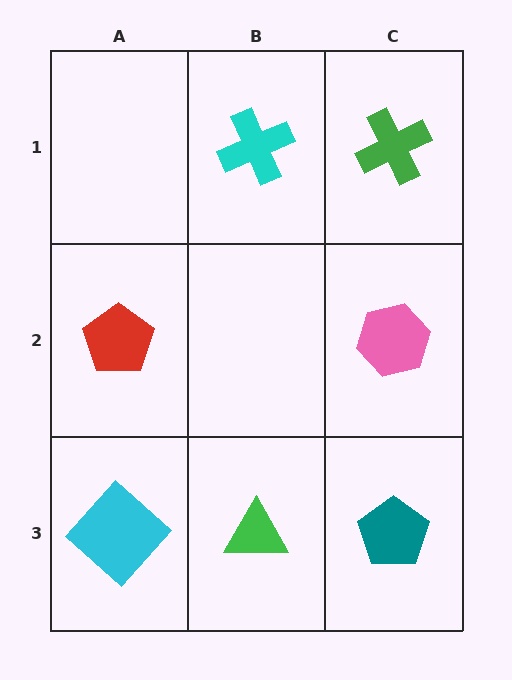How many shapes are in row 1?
2 shapes.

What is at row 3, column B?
A green triangle.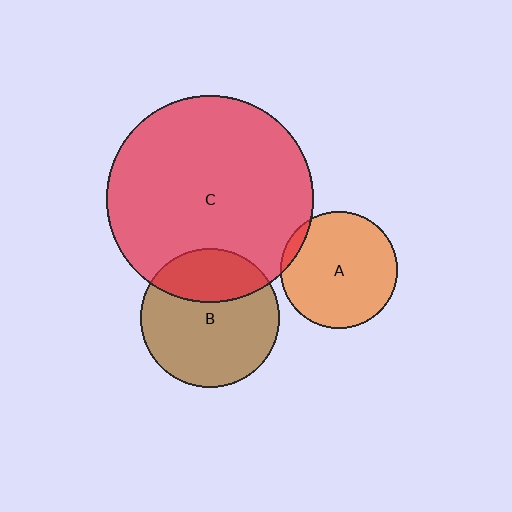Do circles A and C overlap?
Yes.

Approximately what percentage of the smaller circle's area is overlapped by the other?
Approximately 5%.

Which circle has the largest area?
Circle C (red).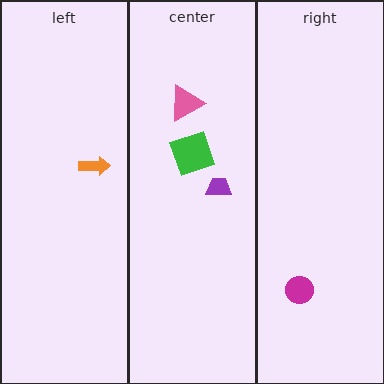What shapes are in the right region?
The magenta circle.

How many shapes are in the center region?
3.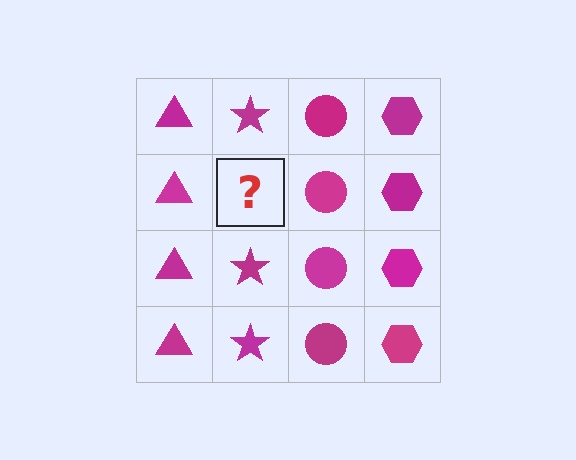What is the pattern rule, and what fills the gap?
The rule is that each column has a consistent shape. The gap should be filled with a magenta star.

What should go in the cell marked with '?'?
The missing cell should contain a magenta star.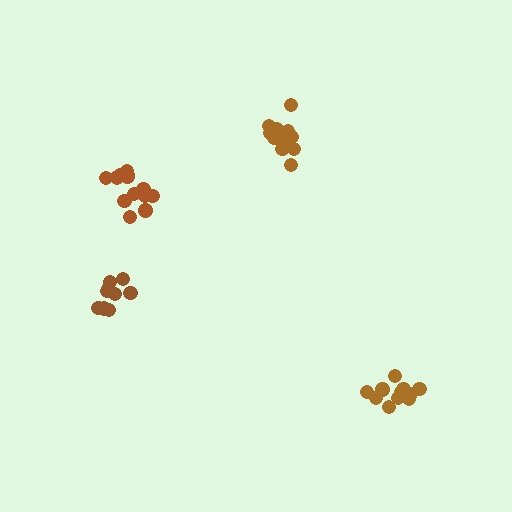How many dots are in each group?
Group 1: 13 dots, Group 2: 14 dots, Group 3: 9 dots, Group 4: 11 dots (47 total).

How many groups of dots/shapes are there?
There are 4 groups.